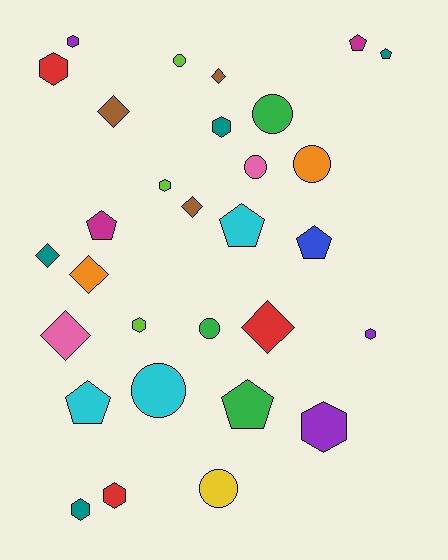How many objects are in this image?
There are 30 objects.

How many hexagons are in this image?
There are 9 hexagons.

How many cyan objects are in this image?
There are 3 cyan objects.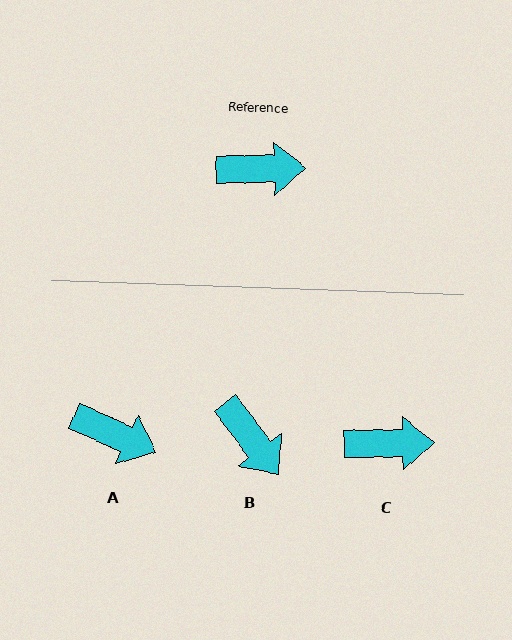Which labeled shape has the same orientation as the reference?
C.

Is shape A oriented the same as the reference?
No, it is off by about 26 degrees.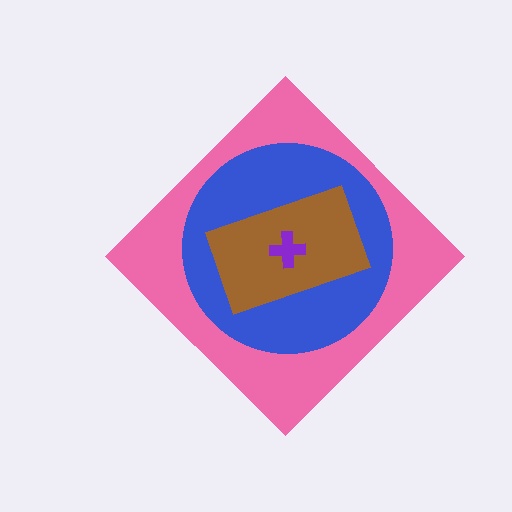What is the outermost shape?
The pink diamond.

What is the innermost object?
The purple cross.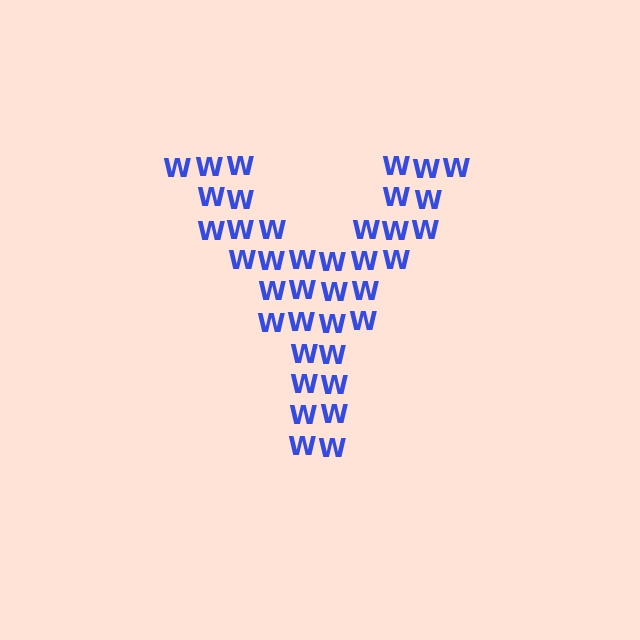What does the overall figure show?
The overall figure shows the letter Y.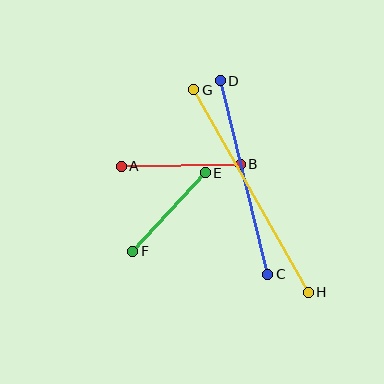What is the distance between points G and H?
The distance is approximately 233 pixels.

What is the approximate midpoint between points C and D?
The midpoint is at approximately (244, 178) pixels.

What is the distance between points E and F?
The distance is approximately 107 pixels.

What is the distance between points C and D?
The distance is approximately 199 pixels.